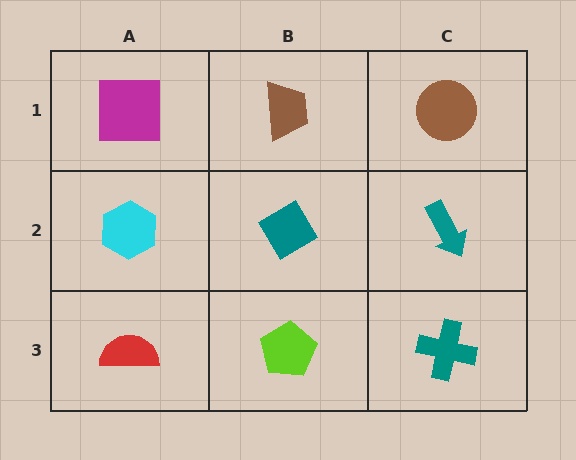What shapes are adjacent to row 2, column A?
A magenta square (row 1, column A), a red semicircle (row 3, column A), a teal diamond (row 2, column B).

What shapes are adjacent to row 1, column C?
A teal arrow (row 2, column C), a brown trapezoid (row 1, column B).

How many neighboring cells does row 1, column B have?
3.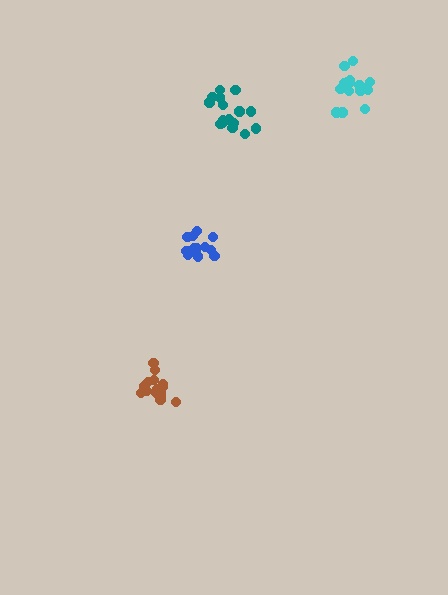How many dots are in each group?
Group 1: 15 dots, Group 2: 17 dots, Group 3: 15 dots, Group 4: 18 dots (65 total).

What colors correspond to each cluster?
The clusters are colored: brown, teal, blue, cyan.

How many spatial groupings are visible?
There are 4 spatial groupings.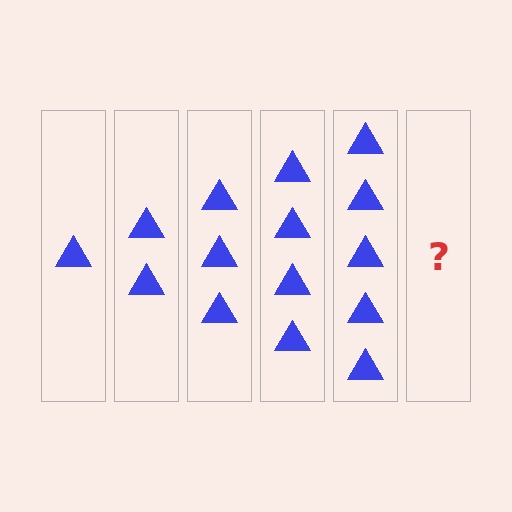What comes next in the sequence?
The next element should be 6 triangles.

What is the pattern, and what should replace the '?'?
The pattern is that each step adds one more triangle. The '?' should be 6 triangles.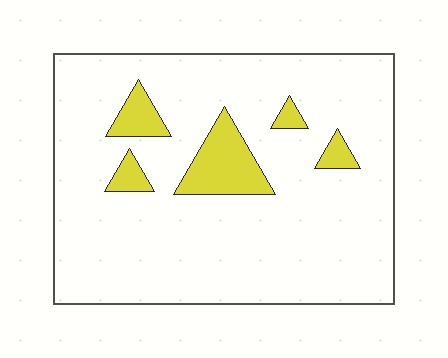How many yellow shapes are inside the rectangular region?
5.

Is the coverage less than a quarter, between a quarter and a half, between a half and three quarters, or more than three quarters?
Less than a quarter.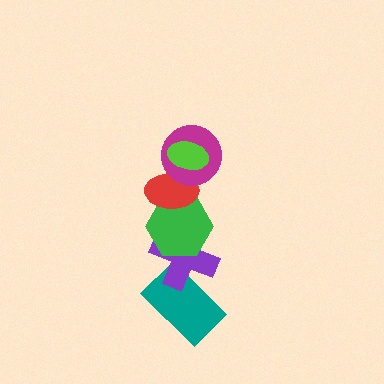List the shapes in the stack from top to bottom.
From top to bottom: the lime ellipse, the magenta circle, the red ellipse, the green hexagon, the purple cross, the teal rectangle.